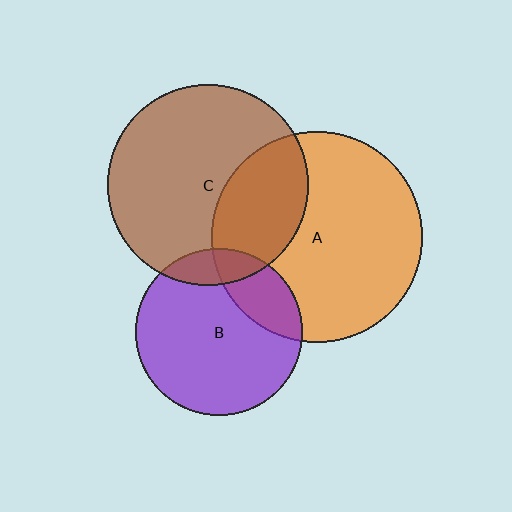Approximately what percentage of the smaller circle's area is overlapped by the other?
Approximately 30%.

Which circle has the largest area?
Circle A (orange).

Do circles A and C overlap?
Yes.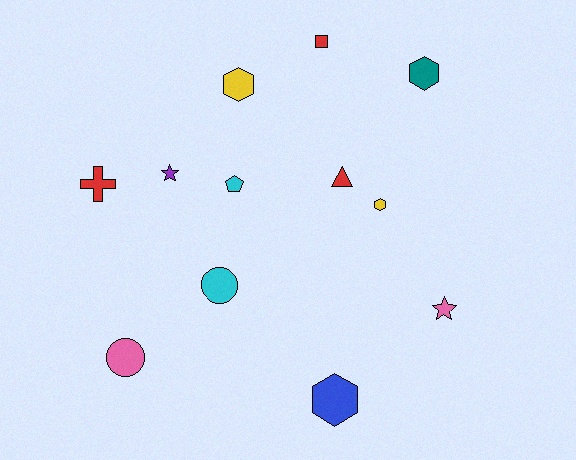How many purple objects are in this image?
There is 1 purple object.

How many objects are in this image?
There are 12 objects.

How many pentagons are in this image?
There is 1 pentagon.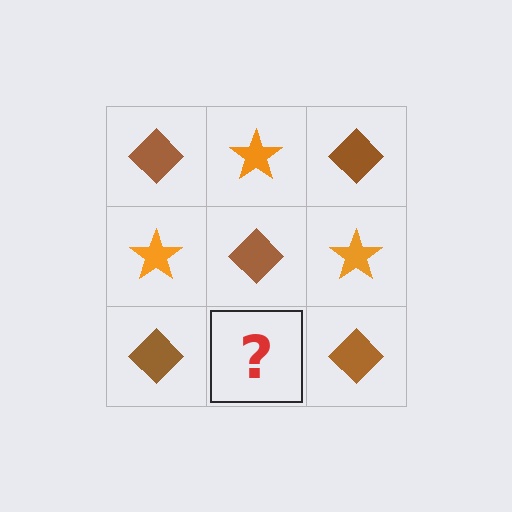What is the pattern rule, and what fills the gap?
The rule is that it alternates brown diamond and orange star in a checkerboard pattern. The gap should be filled with an orange star.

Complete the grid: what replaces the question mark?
The question mark should be replaced with an orange star.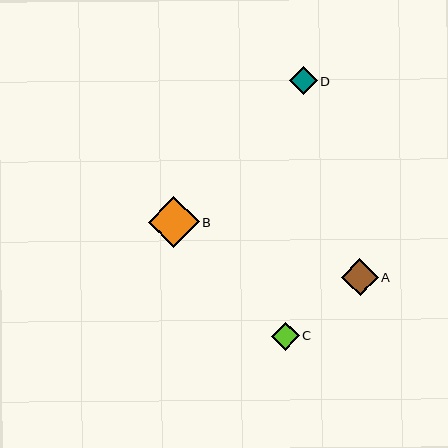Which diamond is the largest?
Diamond B is the largest with a size of approximately 51 pixels.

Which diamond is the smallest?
Diamond C is the smallest with a size of approximately 28 pixels.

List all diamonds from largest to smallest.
From largest to smallest: B, A, D, C.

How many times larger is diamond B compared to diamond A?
Diamond B is approximately 1.4 times the size of diamond A.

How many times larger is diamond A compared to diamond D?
Diamond A is approximately 1.3 times the size of diamond D.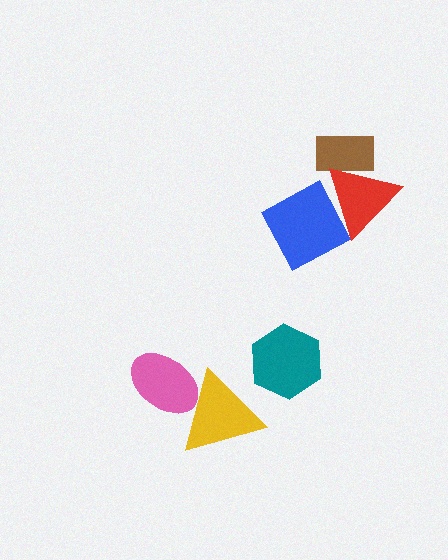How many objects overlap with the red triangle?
2 objects overlap with the red triangle.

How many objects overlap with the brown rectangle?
1 object overlaps with the brown rectangle.